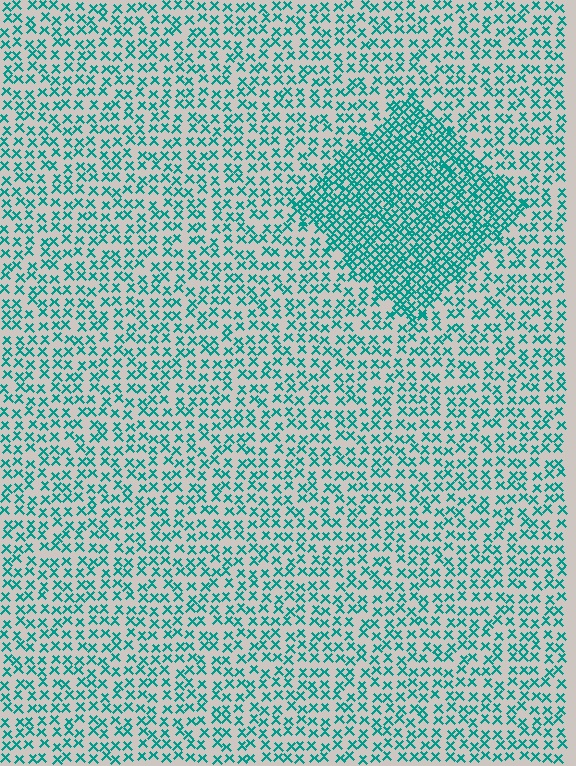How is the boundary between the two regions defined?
The boundary is defined by a change in element density (approximately 2.2x ratio). All elements are the same color, size, and shape.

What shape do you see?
I see a diamond.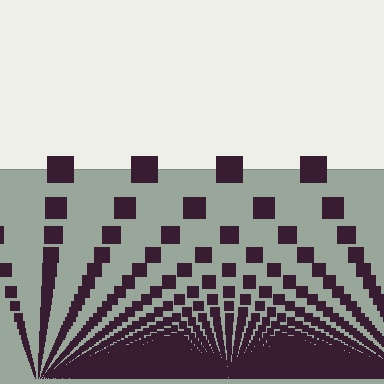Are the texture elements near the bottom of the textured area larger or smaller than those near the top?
Smaller. The gradient is inverted — elements near the bottom are smaller and denser.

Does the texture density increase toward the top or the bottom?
Density increases toward the bottom.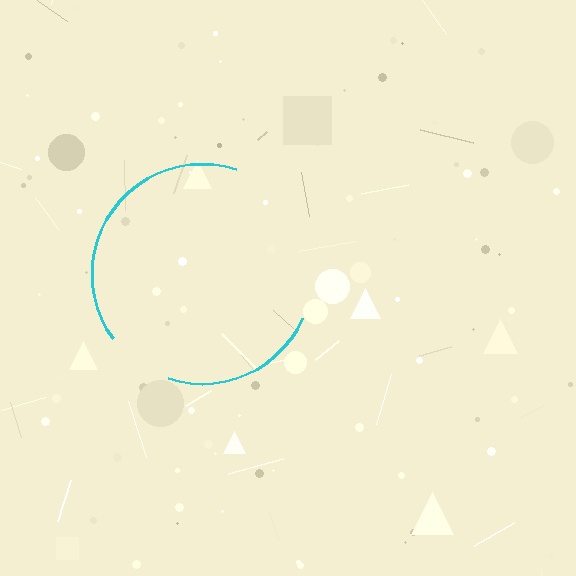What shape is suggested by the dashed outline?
The dashed outline suggests a circle.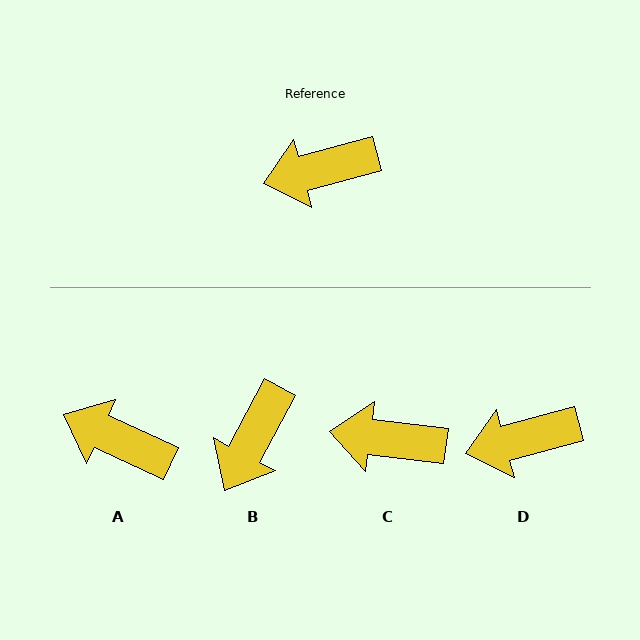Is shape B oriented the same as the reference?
No, it is off by about 47 degrees.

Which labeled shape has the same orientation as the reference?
D.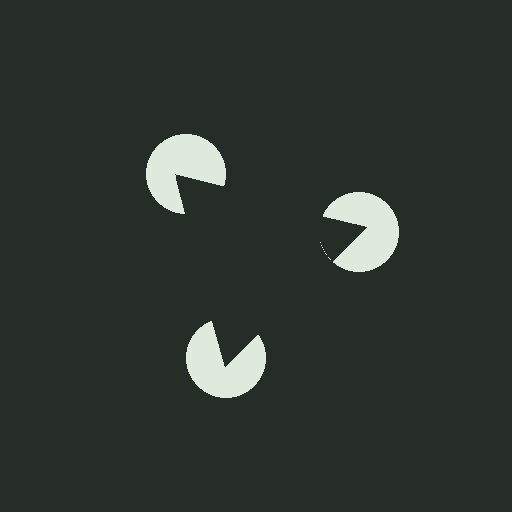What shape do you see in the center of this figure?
An illusory triangle — its edges are inferred from the aligned wedge cuts in the pac-man discs, not physically drawn.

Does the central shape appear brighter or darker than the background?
It typically appears slightly darker than the background, even though no actual brightness change is drawn.